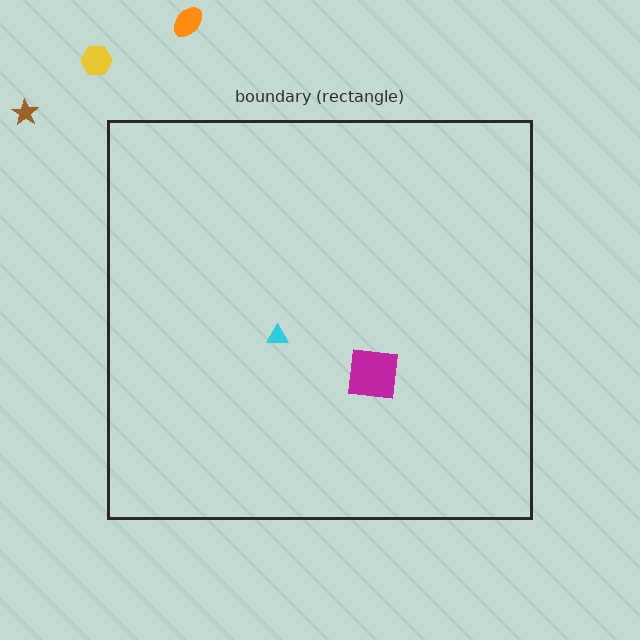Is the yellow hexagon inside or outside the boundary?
Outside.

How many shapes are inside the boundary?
2 inside, 3 outside.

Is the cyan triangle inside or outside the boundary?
Inside.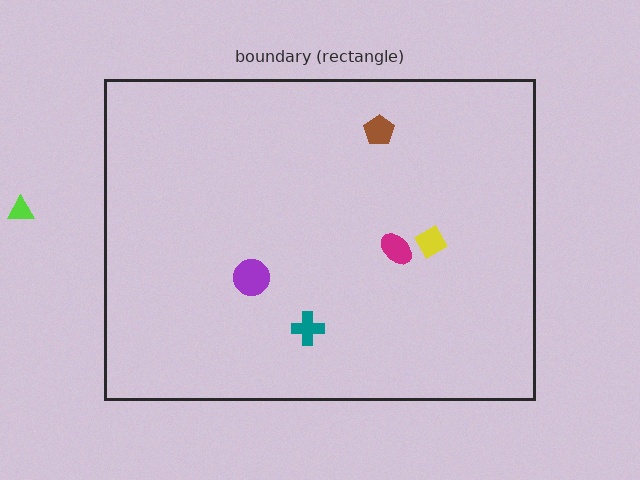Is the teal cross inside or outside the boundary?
Inside.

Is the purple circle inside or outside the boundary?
Inside.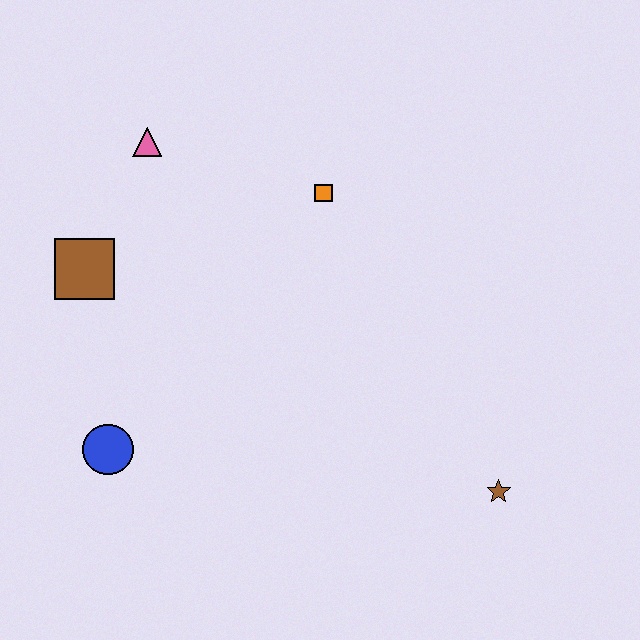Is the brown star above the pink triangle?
No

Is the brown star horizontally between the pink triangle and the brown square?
No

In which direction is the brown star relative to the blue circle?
The brown star is to the right of the blue circle.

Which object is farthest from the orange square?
The brown star is farthest from the orange square.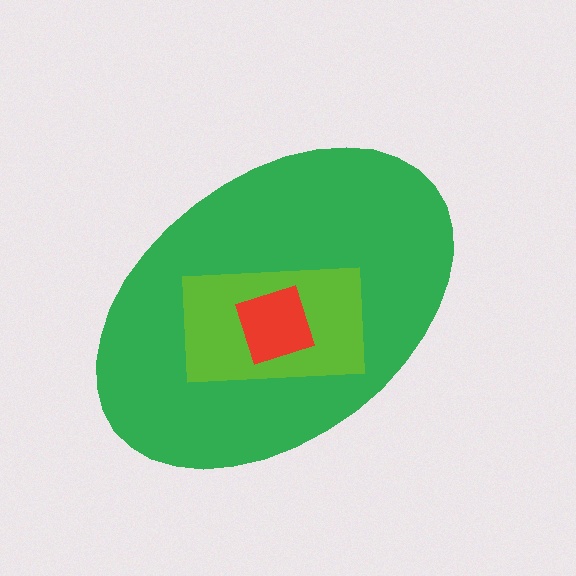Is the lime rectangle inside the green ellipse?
Yes.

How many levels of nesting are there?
3.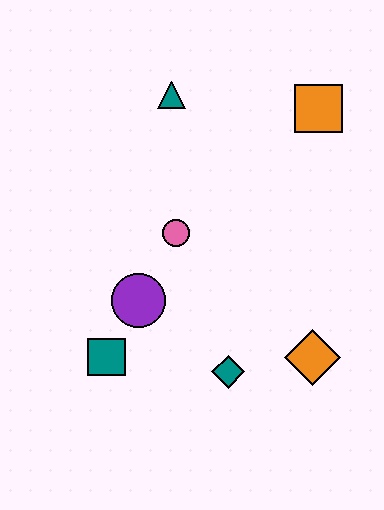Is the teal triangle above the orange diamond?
Yes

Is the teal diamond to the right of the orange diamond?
No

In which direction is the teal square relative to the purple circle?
The teal square is below the purple circle.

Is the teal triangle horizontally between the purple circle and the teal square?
No